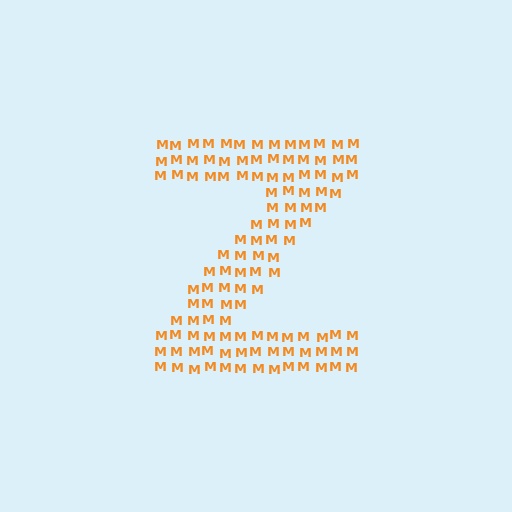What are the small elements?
The small elements are letter M's.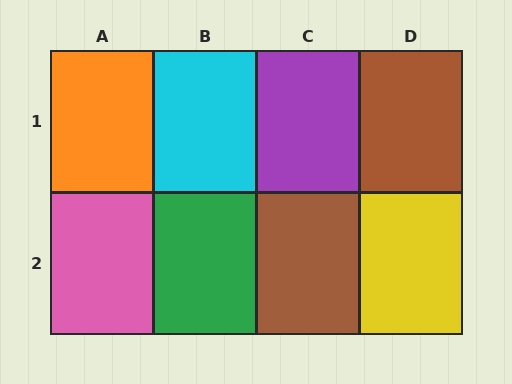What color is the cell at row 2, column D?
Yellow.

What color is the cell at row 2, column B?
Green.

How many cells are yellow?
1 cell is yellow.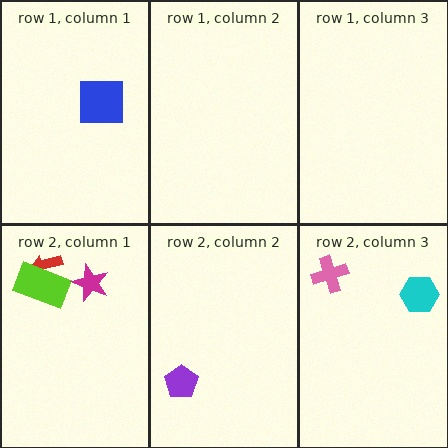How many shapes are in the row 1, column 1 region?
1.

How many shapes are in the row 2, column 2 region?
1.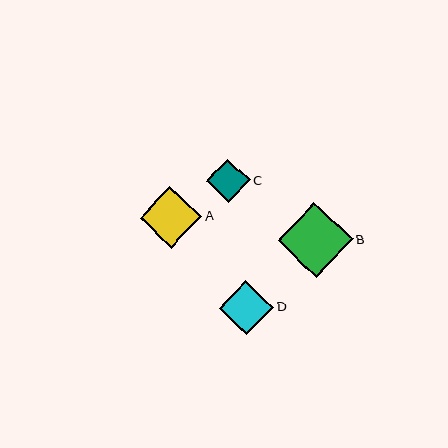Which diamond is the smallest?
Diamond C is the smallest with a size of approximately 44 pixels.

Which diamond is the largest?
Diamond B is the largest with a size of approximately 75 pixels.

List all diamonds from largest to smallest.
From largest to smallest: B, A, D, C.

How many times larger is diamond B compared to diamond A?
Diamond B is approximately 1.2 times the size of diamond A.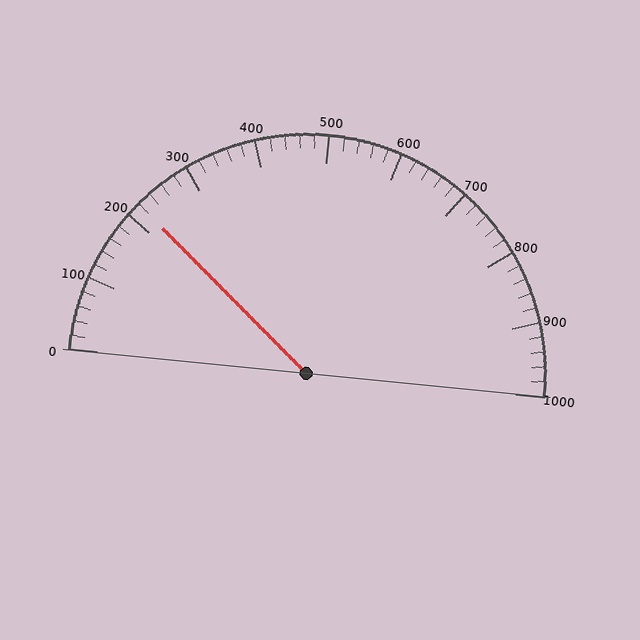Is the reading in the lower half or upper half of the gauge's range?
The reading is in the lower half of the range (0 to 1000).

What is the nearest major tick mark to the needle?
The nearest major tick mark is 200.